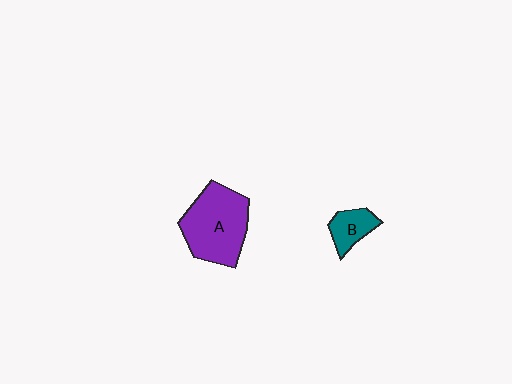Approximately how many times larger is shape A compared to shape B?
Approximately 2.7 times.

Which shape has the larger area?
Shape A (purple).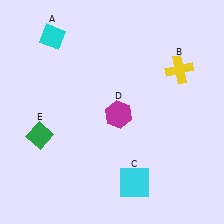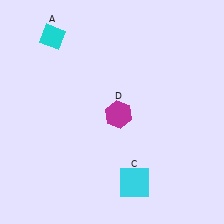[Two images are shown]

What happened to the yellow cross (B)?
The yellow cross (B) was removed in Image 2. It was in the top-right area of Image 1.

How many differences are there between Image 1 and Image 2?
There are 2 differences between the two images.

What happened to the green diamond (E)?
The green diamond (E) was removed in Image 2. It was in the bottom-left area of Image 1.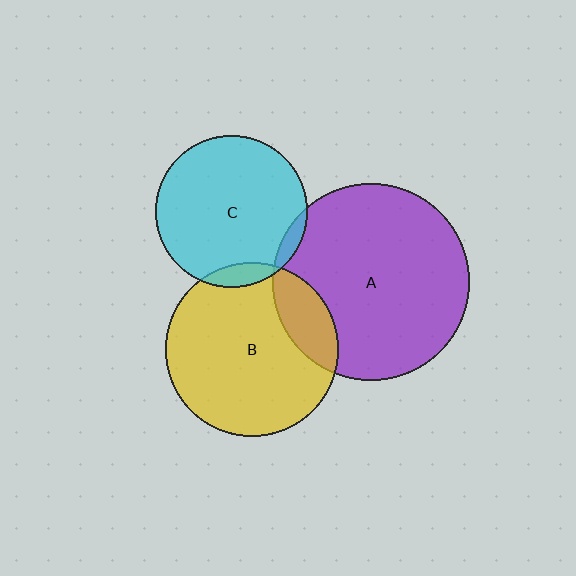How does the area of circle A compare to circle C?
Approximately 1.7 times.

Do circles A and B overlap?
Yes.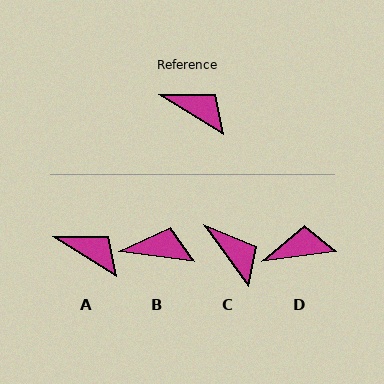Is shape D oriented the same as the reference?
No, it is off by about 40 degrees.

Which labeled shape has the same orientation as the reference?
A.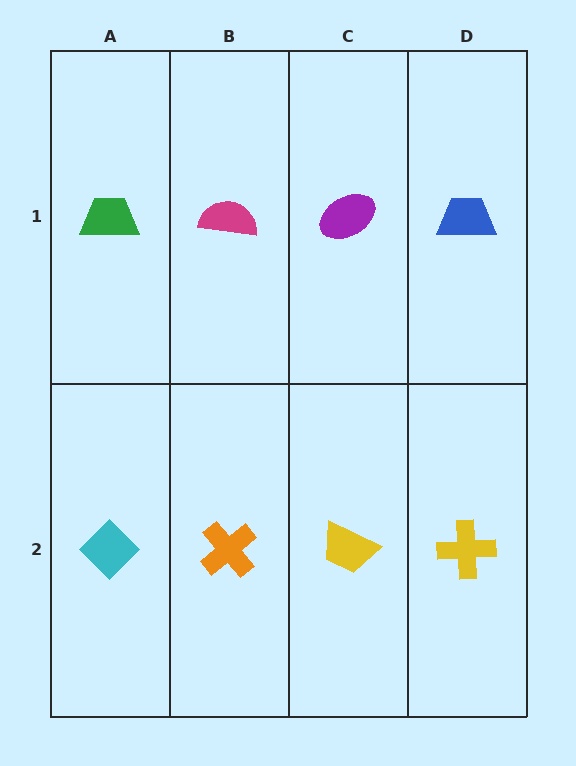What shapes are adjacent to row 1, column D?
A yellow cross (row 2, column D), a purple ellipse (row 1, column C).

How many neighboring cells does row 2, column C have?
3.